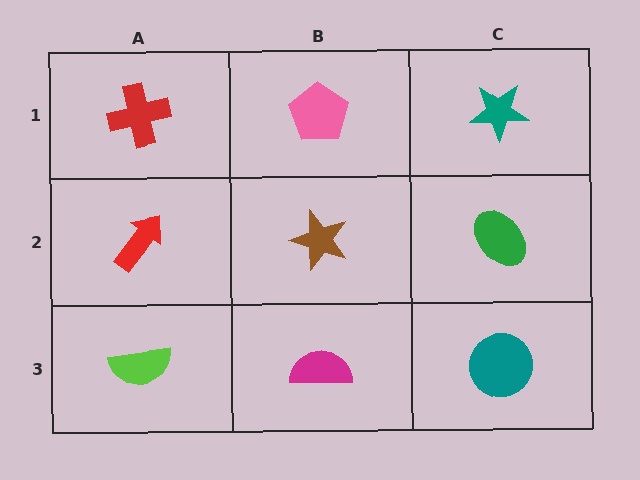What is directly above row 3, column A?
A red arrow.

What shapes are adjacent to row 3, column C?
A green ellipse (row 2, column C), a magenta semicircle (row 3, column B).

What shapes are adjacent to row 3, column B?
A brown star (row 2, column B), a lime semicircle (row 3, column A), a teal circle (row 3, column C).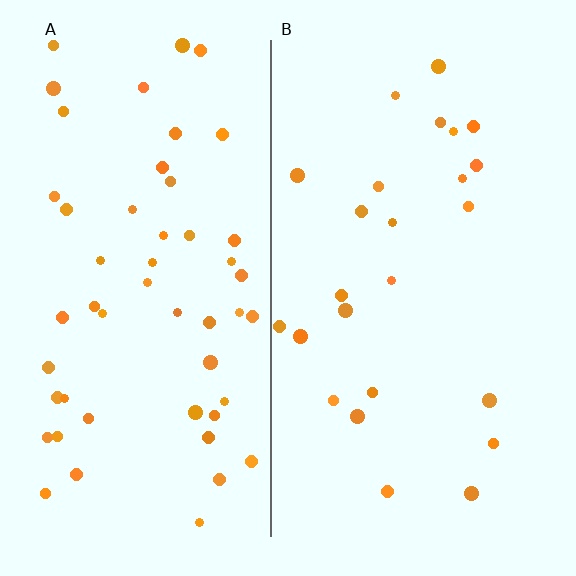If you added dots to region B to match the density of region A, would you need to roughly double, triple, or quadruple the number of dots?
Approximately double.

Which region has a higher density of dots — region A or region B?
A (the left).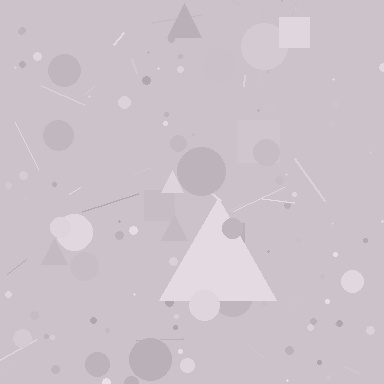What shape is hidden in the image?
A triangle is hidden in the image.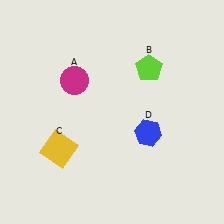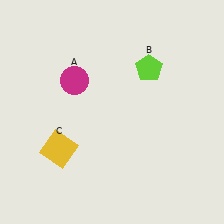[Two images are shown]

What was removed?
The blue hexagon (D) was removed in Image 2.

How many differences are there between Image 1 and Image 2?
There is 1 difference between the two images.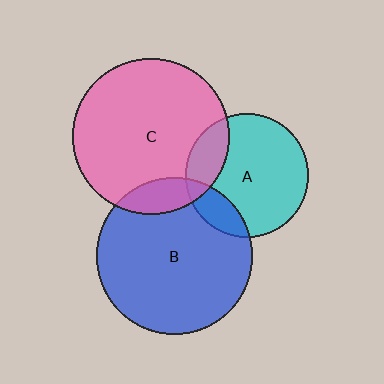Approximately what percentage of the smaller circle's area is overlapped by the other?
Approximately 10%.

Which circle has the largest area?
Circle C (pink).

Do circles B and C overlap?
Yes.